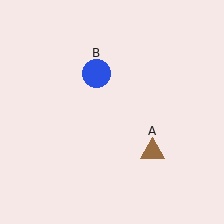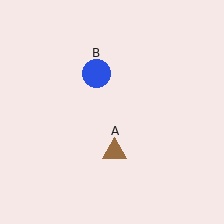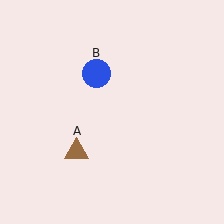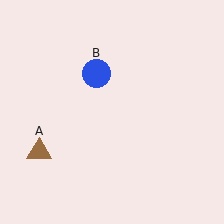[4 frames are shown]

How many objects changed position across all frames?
1 object changed position: brown triangle (object A).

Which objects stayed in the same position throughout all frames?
Blue circle (object B) remained stationary.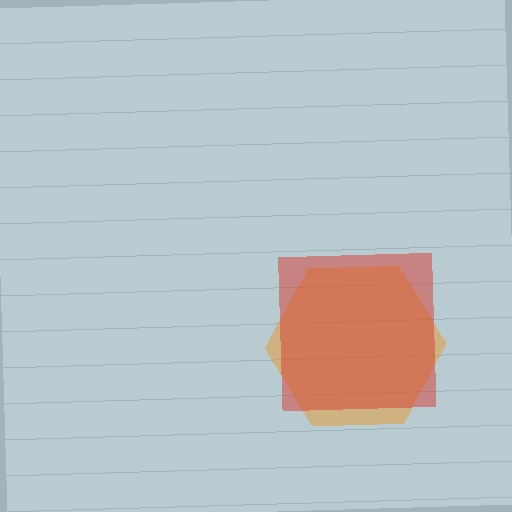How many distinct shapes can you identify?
There are 2 distinct shapes: an orange hexagon, a red square.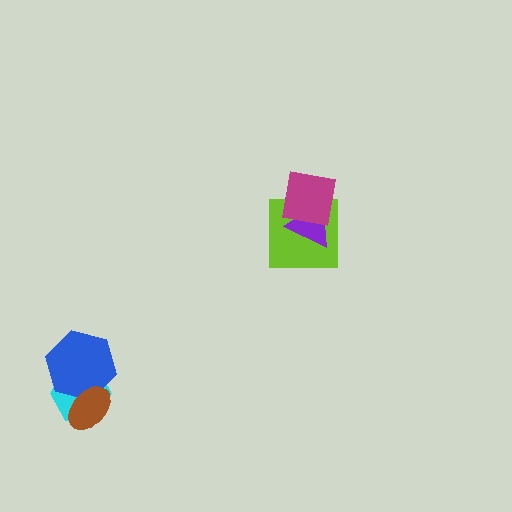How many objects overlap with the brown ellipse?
2 objects overlap with the brown ellipse.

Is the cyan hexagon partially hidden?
Yes, it is partially covered by another shape.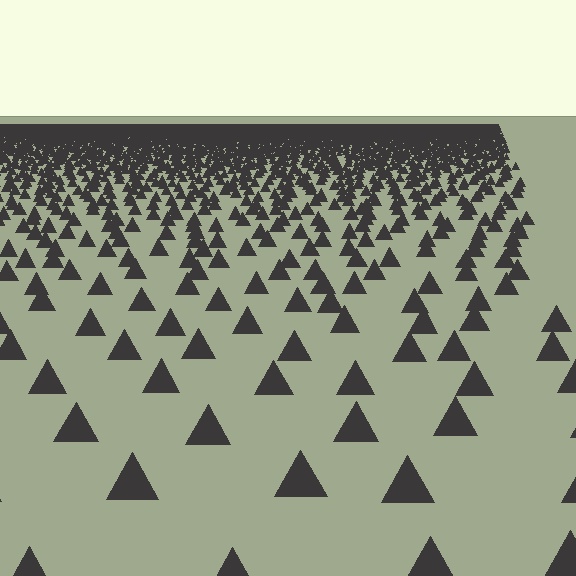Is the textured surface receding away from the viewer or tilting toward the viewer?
The surface is receding away from the viewer. Texture elements get smaller and denser toward the top.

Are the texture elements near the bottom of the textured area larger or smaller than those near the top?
Larger. Near the bottom, elements are closer to the viewer and appear at a bigger on-screen size.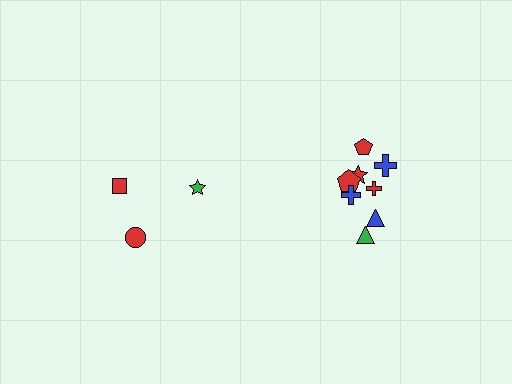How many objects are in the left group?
There are 3 objects.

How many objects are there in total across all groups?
There are 11 objects.